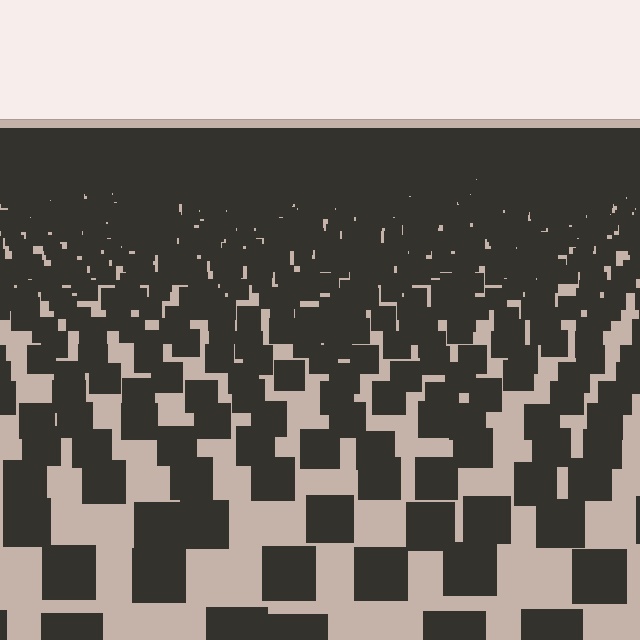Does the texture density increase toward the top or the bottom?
Density increases toward the top.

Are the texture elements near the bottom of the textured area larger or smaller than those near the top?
Larger. Near the bottom, elements are closer to the viewer and appear at a bigger on-screen size.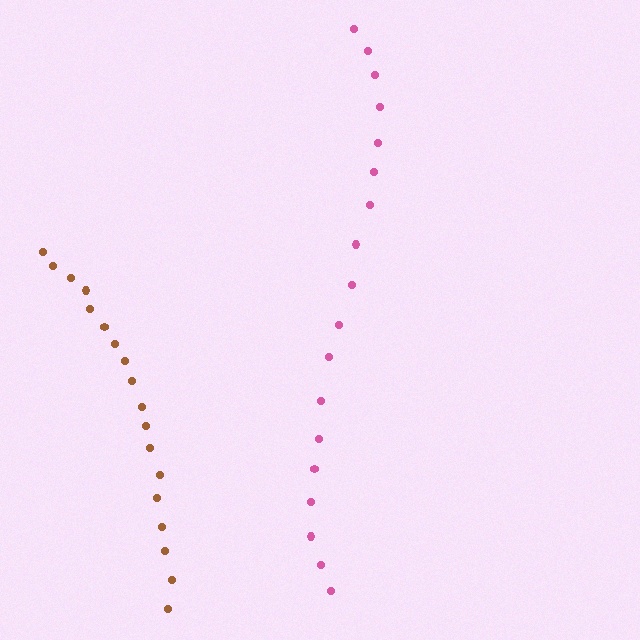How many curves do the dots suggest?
There are 2 distinct paths.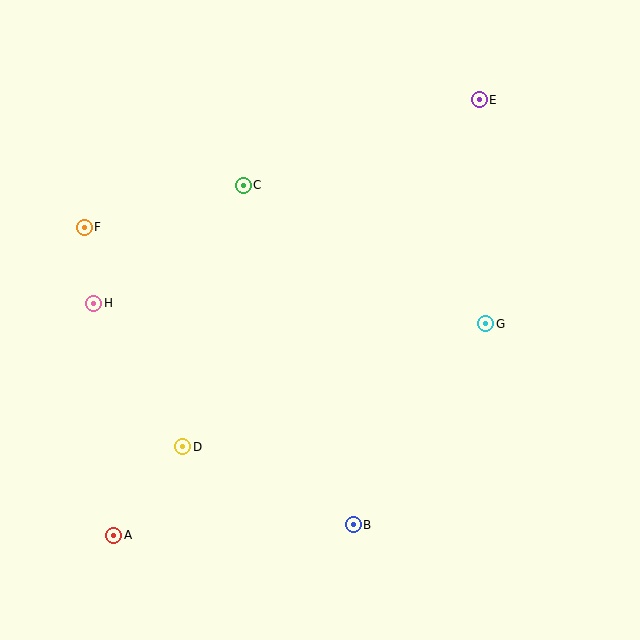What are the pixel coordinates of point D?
Point D is at (183, 447).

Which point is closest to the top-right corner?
Point E is closest to the top-right corner.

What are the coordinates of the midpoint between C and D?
The midpoint between C and D is at (213, 316).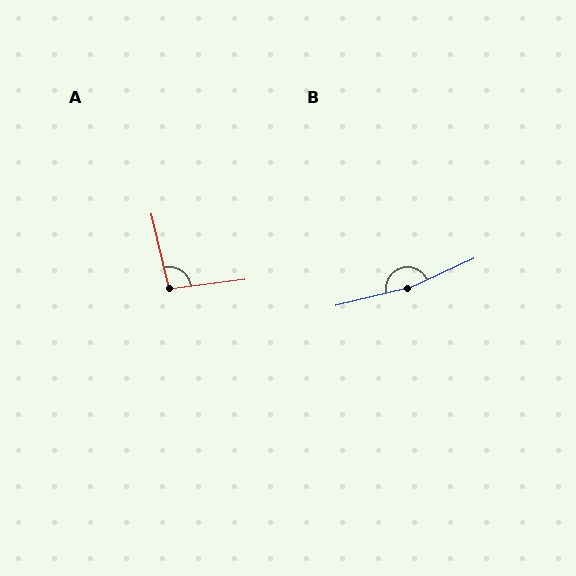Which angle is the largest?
B, at approximately 169 degrees.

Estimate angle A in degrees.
Approximately 96 degrees.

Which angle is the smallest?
A, at approximately 96 degrees.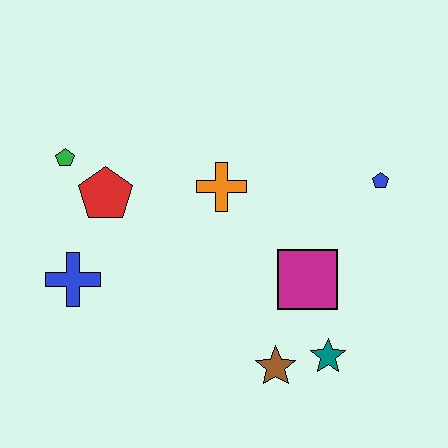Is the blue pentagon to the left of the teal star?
No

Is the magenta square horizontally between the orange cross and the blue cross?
No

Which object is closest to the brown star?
The teal star is closest to the brown star.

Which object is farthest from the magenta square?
The green pentagon is farthest from the magenta square.